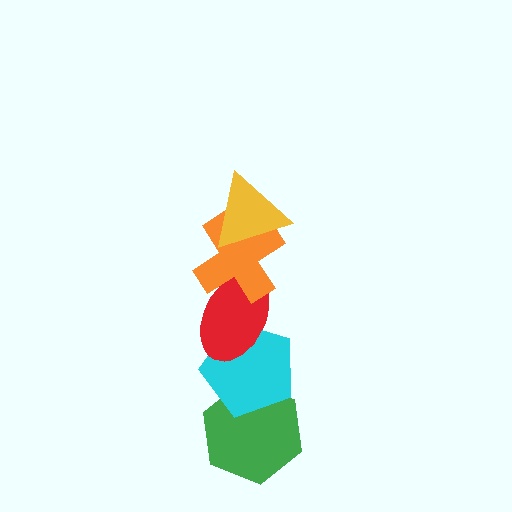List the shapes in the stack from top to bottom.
From top to bottom: the yellow triangle, the orange cross, the red ellipse, the cyan pentagon, the green hexagon.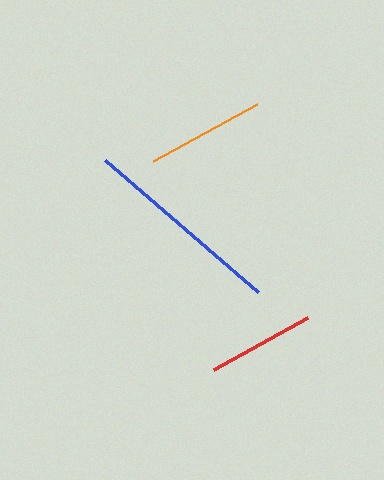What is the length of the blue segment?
The blue segment is approximately 202 pixels long.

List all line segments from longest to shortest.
From longest to shortest: blue, orange, red.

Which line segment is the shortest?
The red line is the shortest at approximately 108 pixels.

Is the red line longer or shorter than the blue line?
The blue line is longer than the red line.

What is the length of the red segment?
The red segment is approximately 108 pixels long.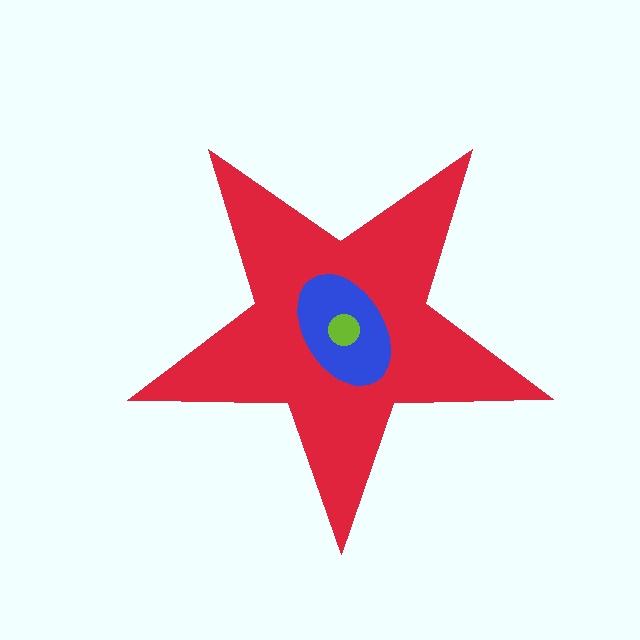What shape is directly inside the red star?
The blue ellipse.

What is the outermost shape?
The red star.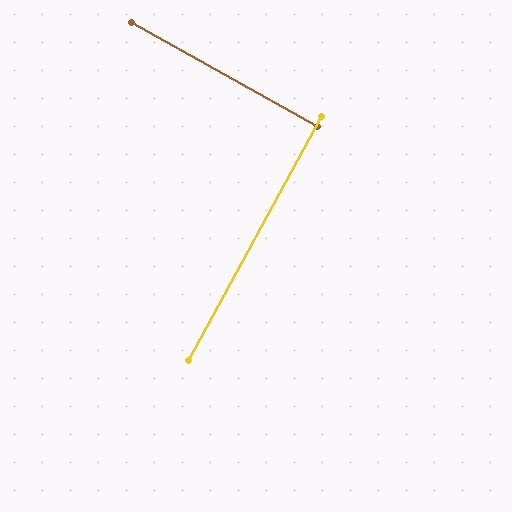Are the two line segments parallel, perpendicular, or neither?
Perpendicular — they meet at approximately 89°.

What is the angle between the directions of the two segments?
Approximately 89 degrees.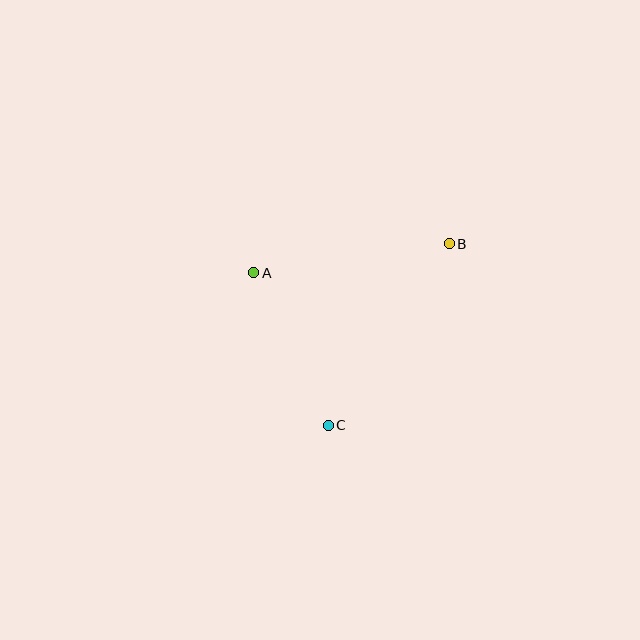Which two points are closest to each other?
Points A and C are closest to each other.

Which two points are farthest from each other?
Points B and C are farthest from each other.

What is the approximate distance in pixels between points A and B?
The distance between A and B is approximately 198 pixels.